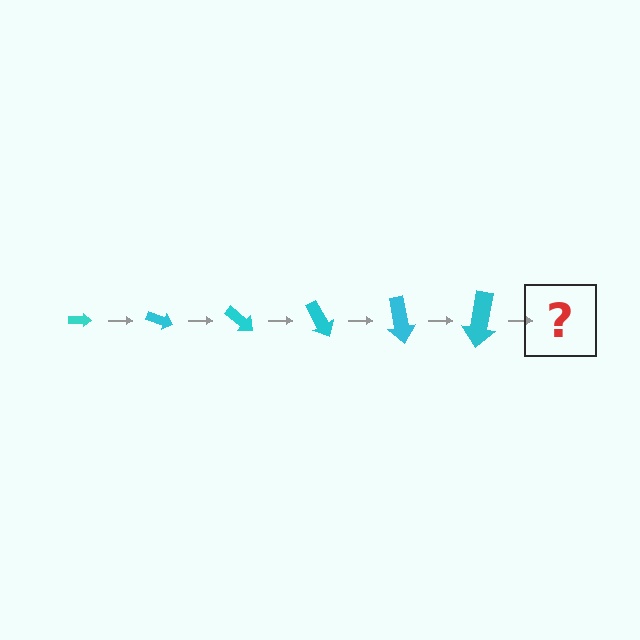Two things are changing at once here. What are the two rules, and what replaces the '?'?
The two rules are that the arrow grows larger each step and it rotates 20 degrees each step. The '?' should be an arrow, larger than the previous one and rotated 120 degrees from the start.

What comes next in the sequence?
The next element should be an arrow, larger than the previous one and rotated 120 degrees from the start.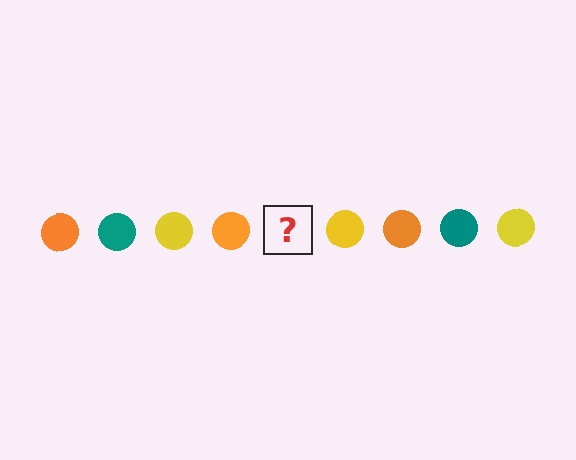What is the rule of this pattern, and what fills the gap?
The rule is that the pattern cycles through orange, teal, yellow circles. The gap should be filled with a teal circle.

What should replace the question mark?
The question mark should be replaced with a teal circle.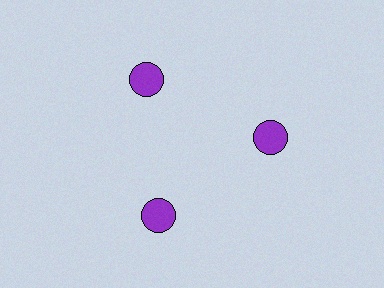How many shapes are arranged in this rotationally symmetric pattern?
There are 3 shapes, arranged in 3 groups of 1.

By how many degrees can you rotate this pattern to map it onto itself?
The pattern maps onto itself every 120 degrees of rotation.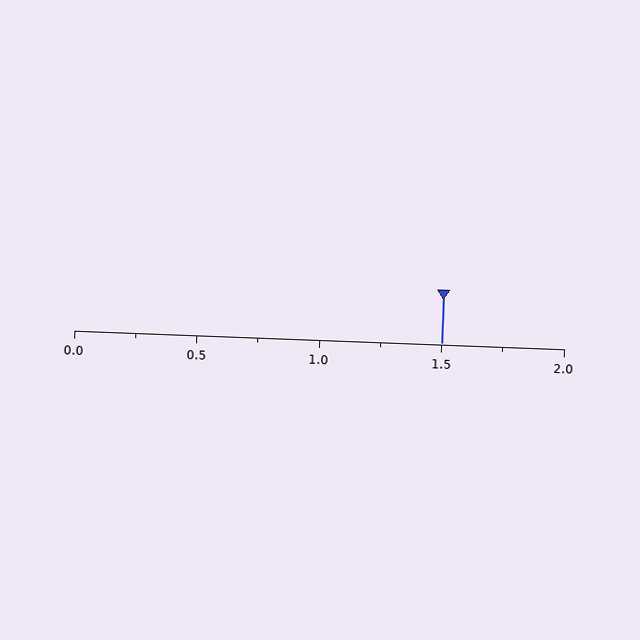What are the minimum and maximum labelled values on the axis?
The axis runs from 0.0 to 2.0.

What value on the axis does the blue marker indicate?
The marker indicates approximately 1.5.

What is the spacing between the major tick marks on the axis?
The major ticks are spaced 0.5 apart.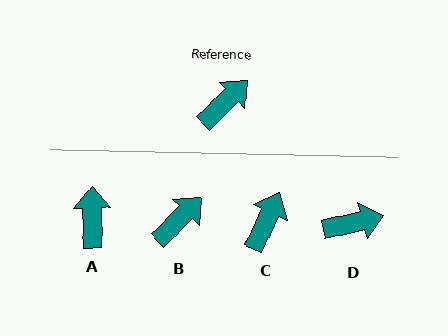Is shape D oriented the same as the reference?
No, it is off by about 31 degrees.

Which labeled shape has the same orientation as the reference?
B.